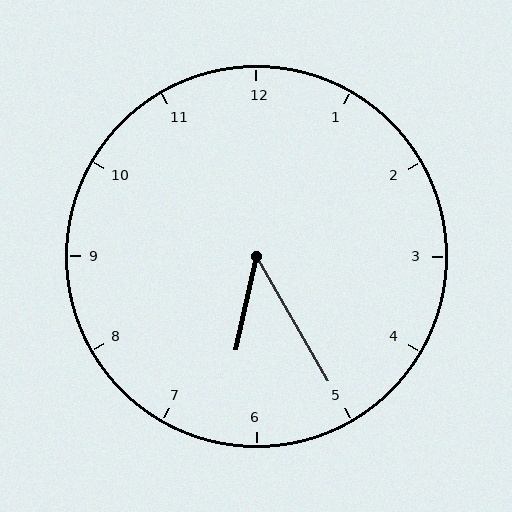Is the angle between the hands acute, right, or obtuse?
It is acute.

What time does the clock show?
6:25.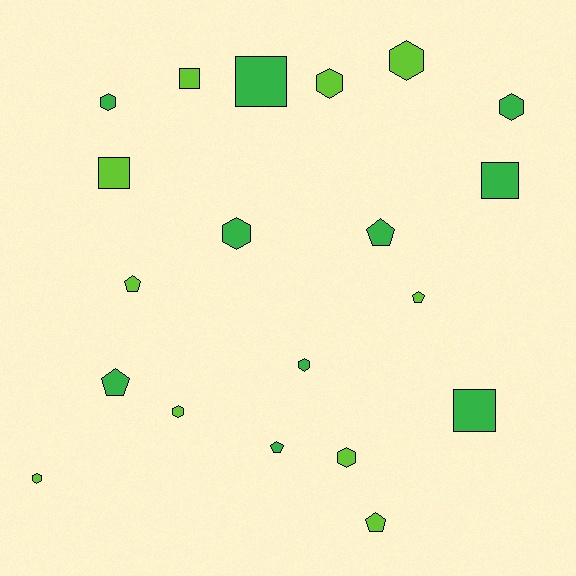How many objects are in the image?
There are 20 objects.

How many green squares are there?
There are 3 green squares.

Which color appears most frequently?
Green, with 10 objects.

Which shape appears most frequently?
Hexagon, with 9 objects.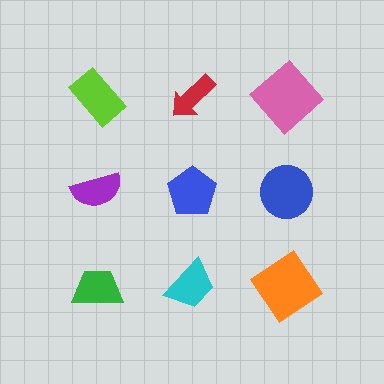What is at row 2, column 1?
A purple semicircle.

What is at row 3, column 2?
A cyan trapezoid.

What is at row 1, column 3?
A pink diamond.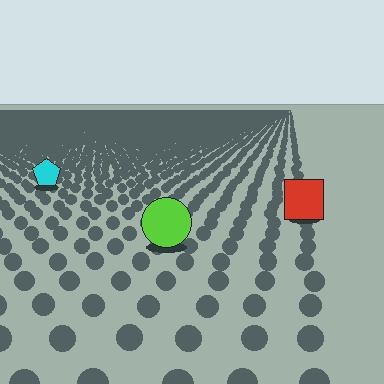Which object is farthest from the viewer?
The cyan pentagon is farthest from the viewer. It appears smaller and the ground texture around it is denser.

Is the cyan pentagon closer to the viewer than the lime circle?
No. The lime circle is closer — you can tell from the texture gradient: the ground texture is coarser near it.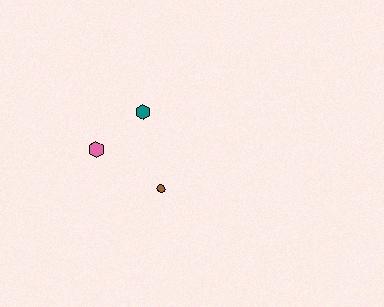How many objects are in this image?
There are 3 objects.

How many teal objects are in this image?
There is 1 teal object.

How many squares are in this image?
There are no squares.